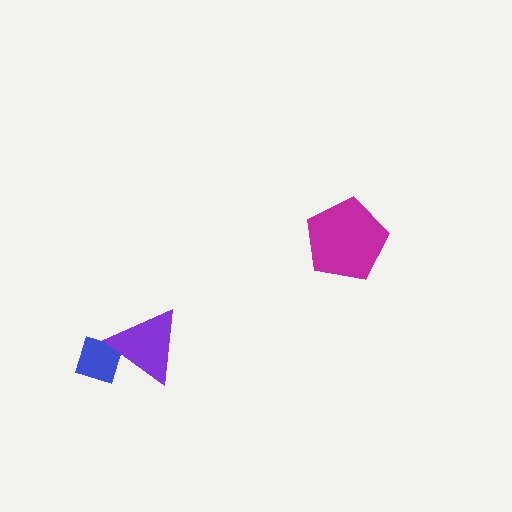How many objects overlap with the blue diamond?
1 object overlaps with the blue diamond.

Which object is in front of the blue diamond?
The purple triangle is in front of the blue diamond.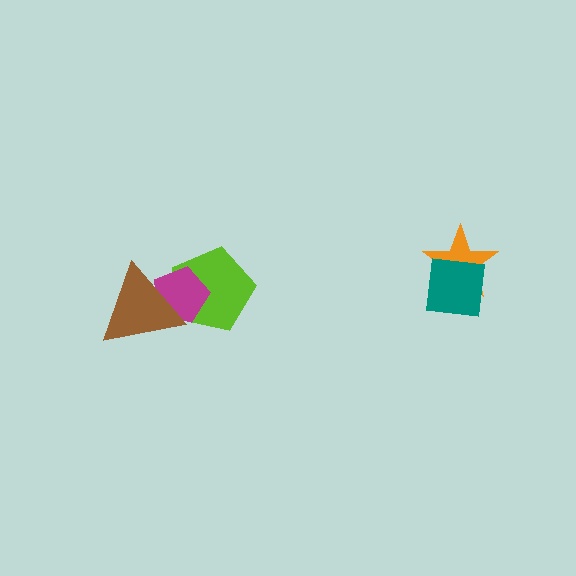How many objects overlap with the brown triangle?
2 objects overlap with the brown triangle.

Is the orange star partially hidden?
Yes, it is partially covered by another shape.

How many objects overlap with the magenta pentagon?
2 objects overlap with the magenta pentagon.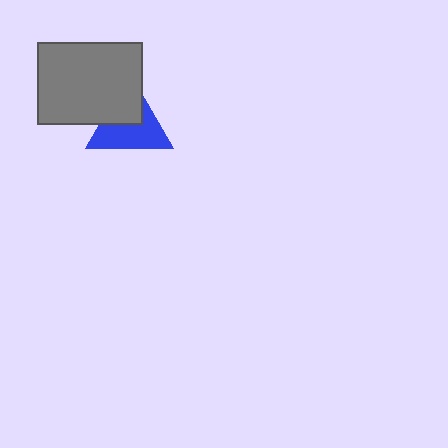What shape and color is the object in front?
The object in front is a gray rectangle.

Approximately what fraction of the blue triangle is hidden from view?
Roughly 41% of the blue triangle is hidden behind the gray rectangle.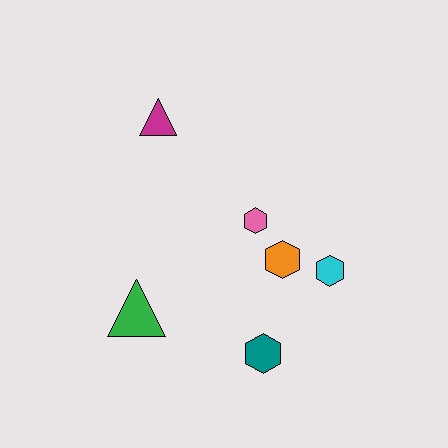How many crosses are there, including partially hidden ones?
There are no crosses.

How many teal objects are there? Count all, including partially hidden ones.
There is 1 teal object.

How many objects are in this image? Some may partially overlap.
There are 6 objects.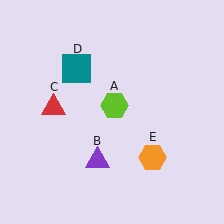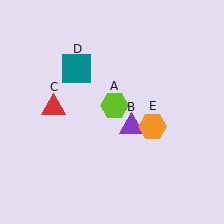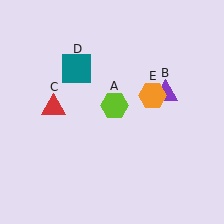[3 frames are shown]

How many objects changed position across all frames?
2 objects changed position: purple triangle (object B), orange hexagon (object E).